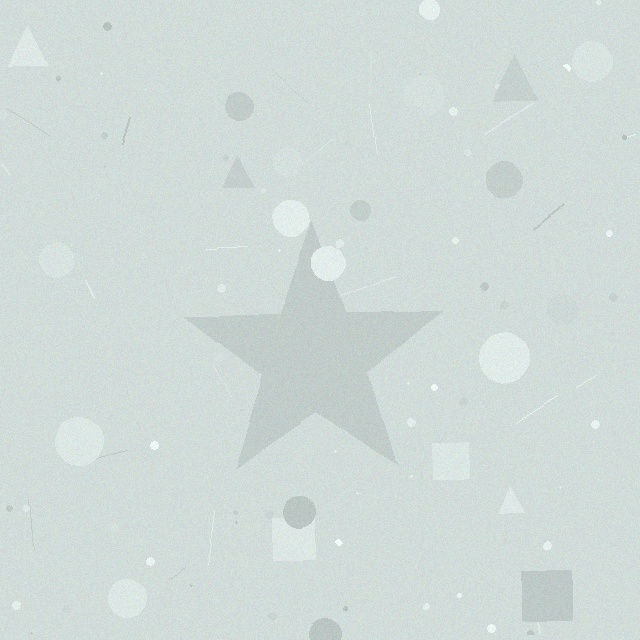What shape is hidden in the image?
A star is hidden in the image.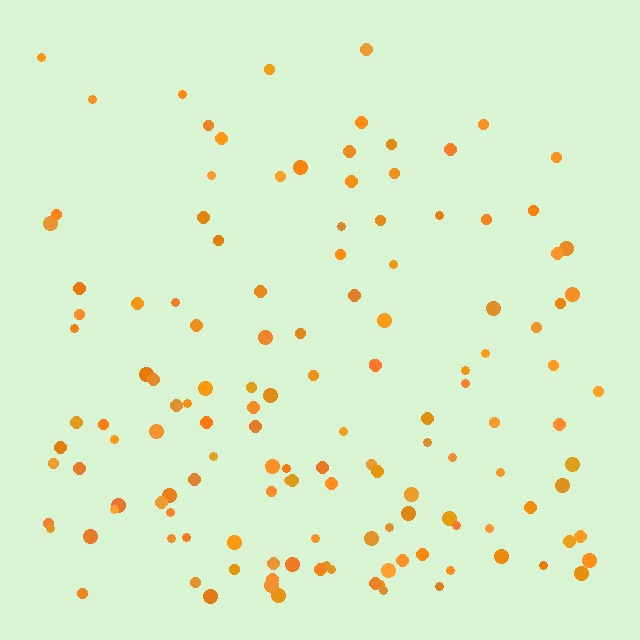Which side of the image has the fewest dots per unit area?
The top.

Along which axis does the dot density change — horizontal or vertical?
Vertical.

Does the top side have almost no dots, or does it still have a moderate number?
Still a moderate number, just noticeably fewer than the bottom.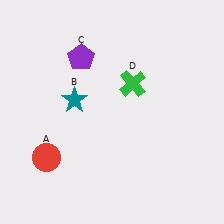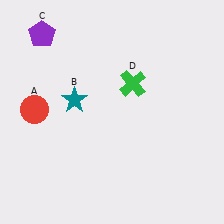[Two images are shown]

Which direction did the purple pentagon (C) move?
The purple pentagon (C) moved left.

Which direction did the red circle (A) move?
The red circle (A) moved up.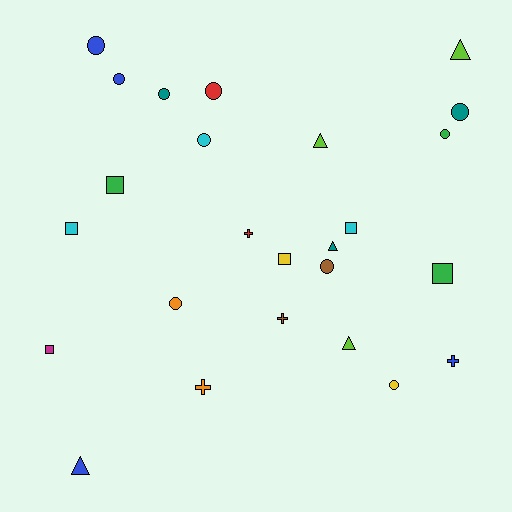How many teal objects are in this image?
There are 3 teal objects.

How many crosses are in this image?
There are 4 crosses.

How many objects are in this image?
There are 25 objects.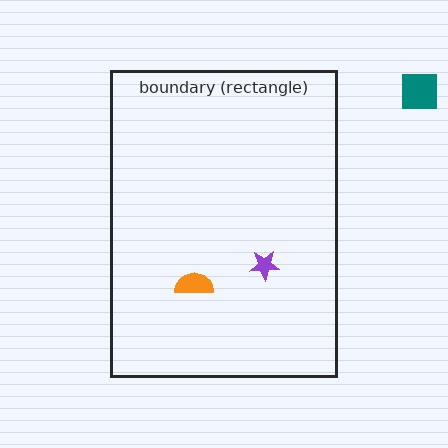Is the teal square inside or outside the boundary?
Outside.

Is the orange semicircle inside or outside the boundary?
Inside.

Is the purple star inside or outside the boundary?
Inside.